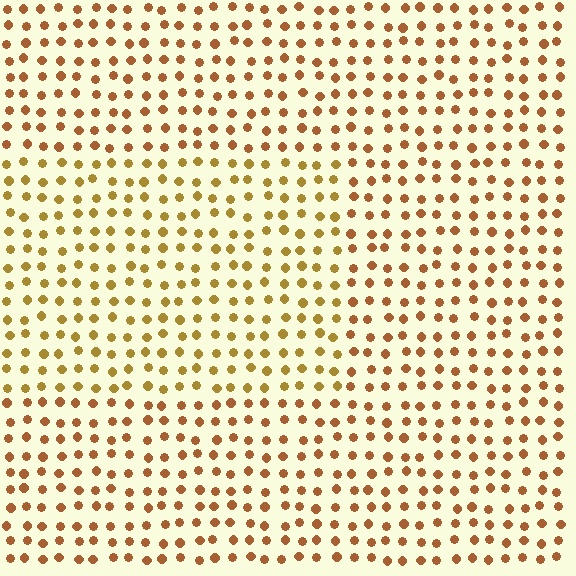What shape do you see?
I see a rectangle.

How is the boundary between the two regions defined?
The boundary is defined purely by a slight shift in hue (about 22 degrees). Spacing, size, and orientation are identical on both sides.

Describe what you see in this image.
The image is filled with small brown elements in a uniform arrangement. A rectangle-shaped region is visible where the elements are tinted to a slightly different hue, forming a subtle color boundary.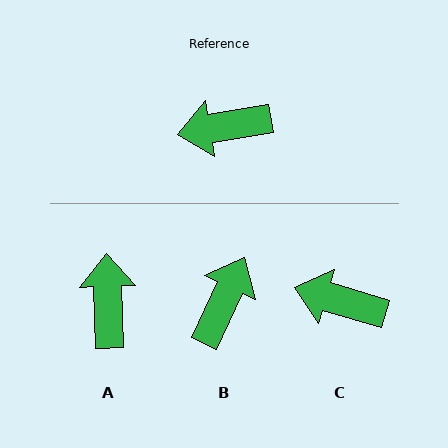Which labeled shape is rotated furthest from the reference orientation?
B, about 124 degrees away.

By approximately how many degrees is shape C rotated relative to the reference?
Approximately 26 degrees clockwise.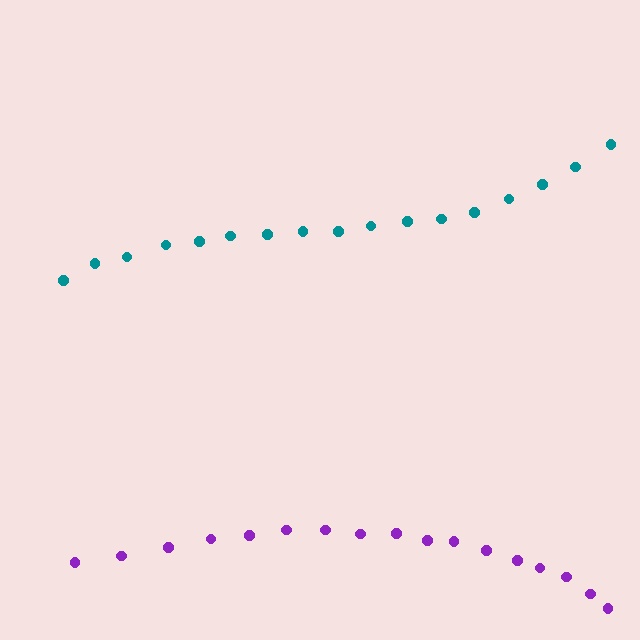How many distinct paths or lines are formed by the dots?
There are 2 distinct paths.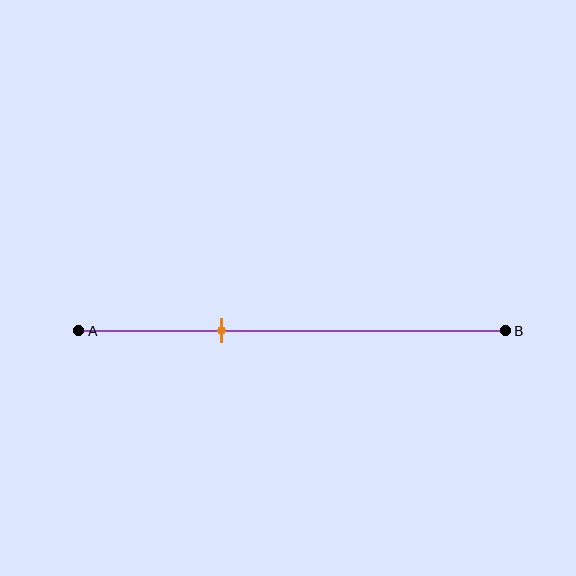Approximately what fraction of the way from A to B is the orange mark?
The orange mark is approximately 35% of the way from A to B.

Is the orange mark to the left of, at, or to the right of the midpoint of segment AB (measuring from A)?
The orange mark is to the left of the midpoint of segment AB.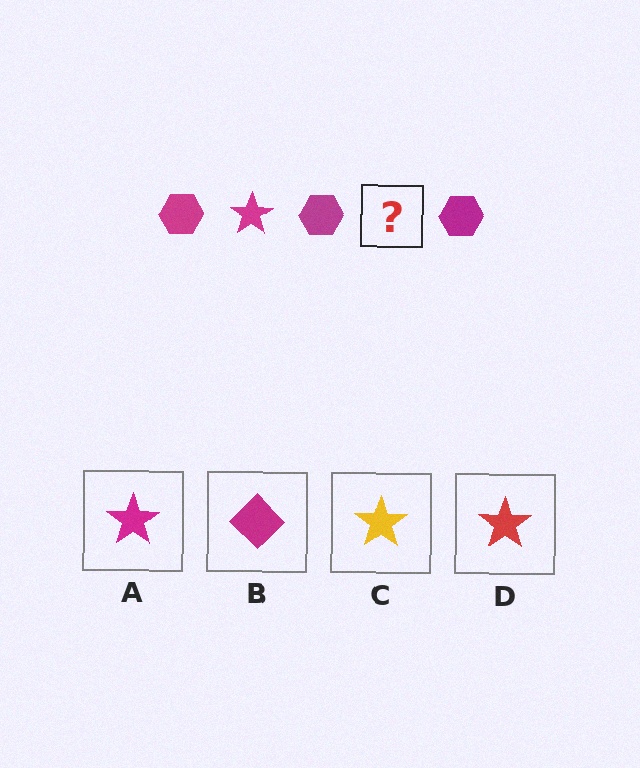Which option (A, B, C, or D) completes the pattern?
A.